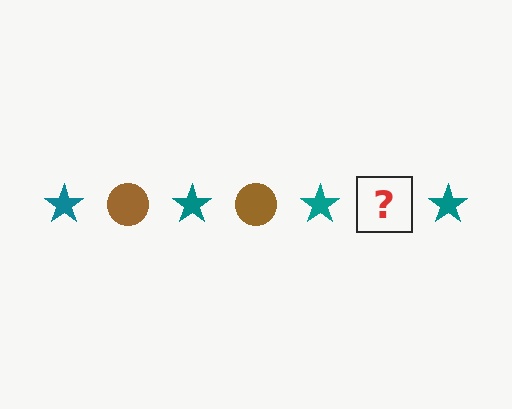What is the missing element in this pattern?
The missing element is a brown circle.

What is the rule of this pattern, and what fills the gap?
The rule is that the pattern alternates between teal star and brown circle. The gap should be filled with a brown circle.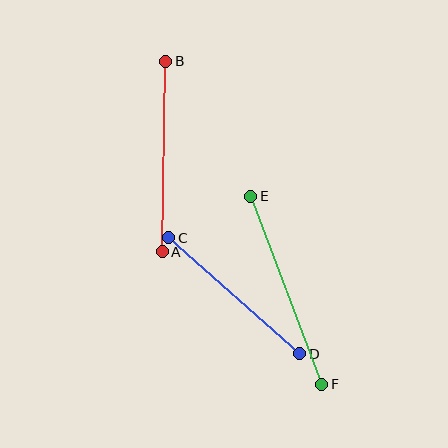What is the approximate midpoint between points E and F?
The midpoint is at approximately (286, 290) pixels.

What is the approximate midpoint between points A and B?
The midpoint is at approximately (164, 157) pixels.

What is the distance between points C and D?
The distance is approximately 175 pixels.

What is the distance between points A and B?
The distance is approximately 191 pixels.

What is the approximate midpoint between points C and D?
The midpoint is at approximately (234, 296) pixels.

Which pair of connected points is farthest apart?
Points E and F are farthest apart.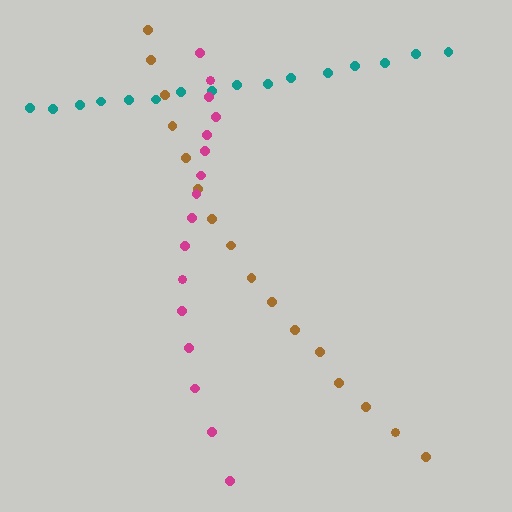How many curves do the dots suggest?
There are 3 distinct paths.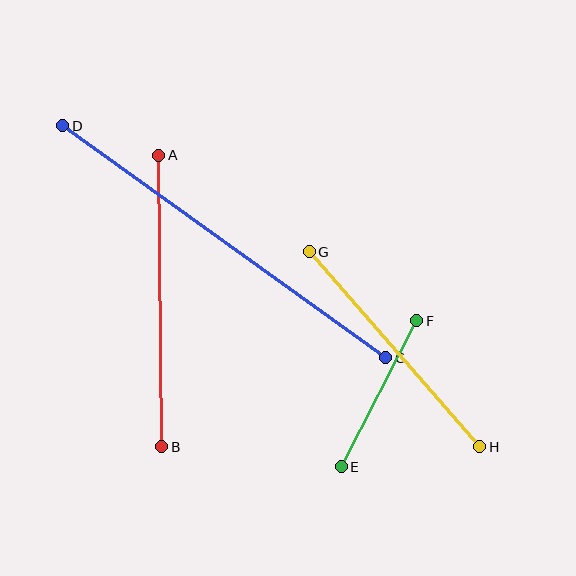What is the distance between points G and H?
The distance is approximately 259 pixels.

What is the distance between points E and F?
The distance is approximately 165 pixels.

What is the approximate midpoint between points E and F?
The midpoint is at approximately (379, 394) pixels.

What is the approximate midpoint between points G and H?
The midpoint is at approximately (394, 349) pixels.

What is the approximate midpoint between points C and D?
The midpoint is at approximately (224, 242) pixels.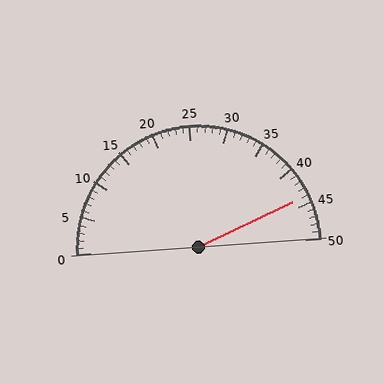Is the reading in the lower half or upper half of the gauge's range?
The reading is in the upper half of the range (0 to 50).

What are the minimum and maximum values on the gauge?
The gauge ranges from 0 to 50.